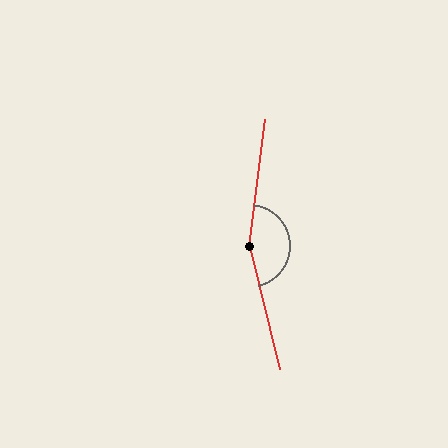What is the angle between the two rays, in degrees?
Approximately 159 degrees.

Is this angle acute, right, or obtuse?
It is obtuse.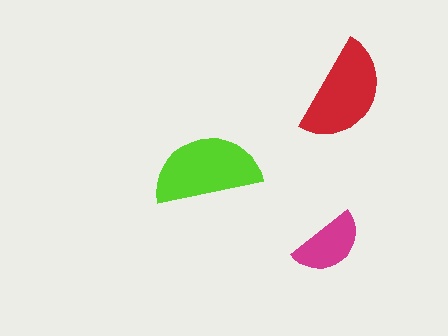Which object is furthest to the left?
The lime semicircle is leftmost.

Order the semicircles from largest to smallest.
the lime one, the red one, the magenta one.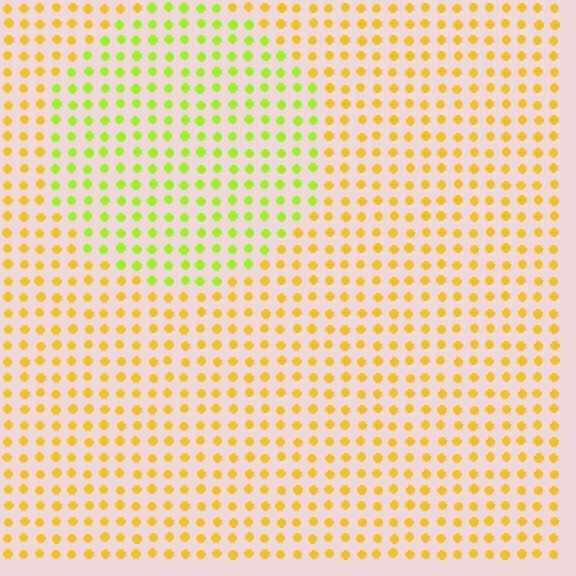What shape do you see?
I see a circle.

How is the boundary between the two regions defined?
The boundary is defined purely by a slight shift in hue (about 38 degrees). Spacing, size, and orientation are identical on both sides.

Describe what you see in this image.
The image is filled with small yellow elements in a uniform arrangement. A circle-shaped region is visible where the elements are tinted to a slightly different hue, forming a subtle color boundary.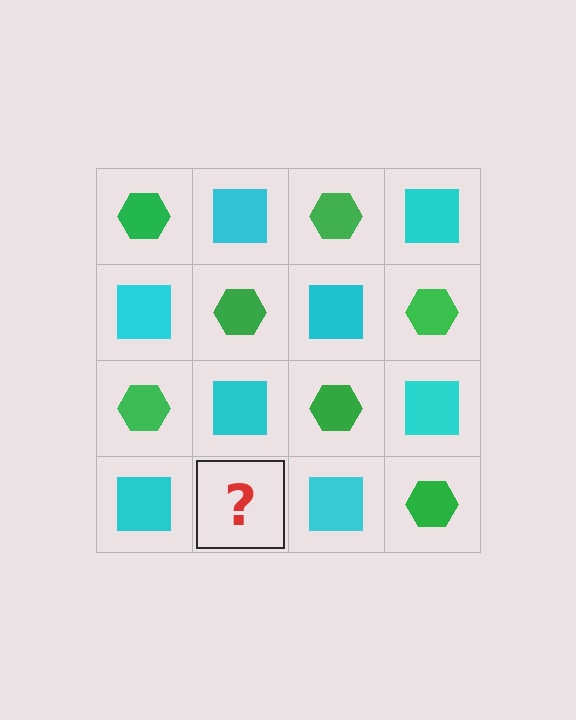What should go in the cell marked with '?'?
The missing cell should contain a green hexagon.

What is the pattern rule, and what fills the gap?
The rule is that it alternates green hexagon and cyan square in a checkerboard pattern. The gap should be filled with a green hexagon.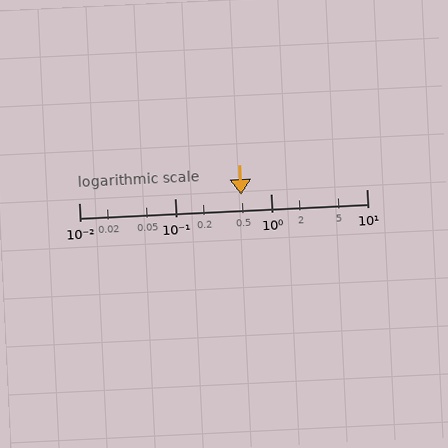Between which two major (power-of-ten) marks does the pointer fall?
The pointer is between 0.1 and 1.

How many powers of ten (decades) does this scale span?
The scale spans 3 decades, from 0.01 to 10.